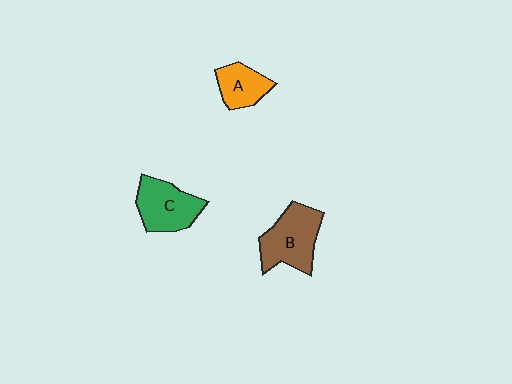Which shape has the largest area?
Shape B (brown).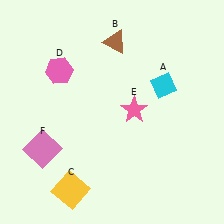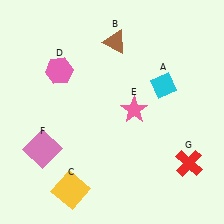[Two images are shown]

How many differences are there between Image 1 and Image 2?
There is 1 difference between the two images.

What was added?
A red cross (G) was added in Image 2.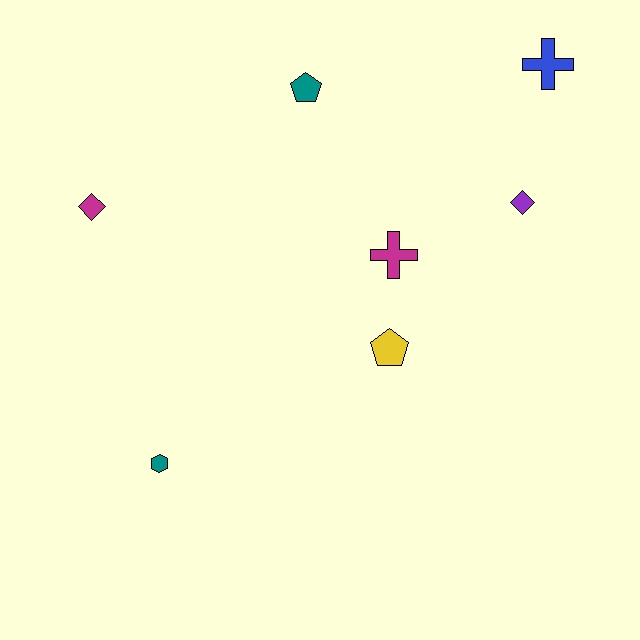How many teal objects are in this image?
There are 2 teal objects.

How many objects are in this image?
There are 7 objects.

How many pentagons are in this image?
There are 2 pentagons.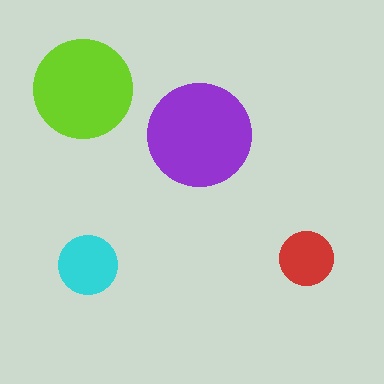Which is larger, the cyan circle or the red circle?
The cyan one.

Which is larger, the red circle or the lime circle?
The lime one.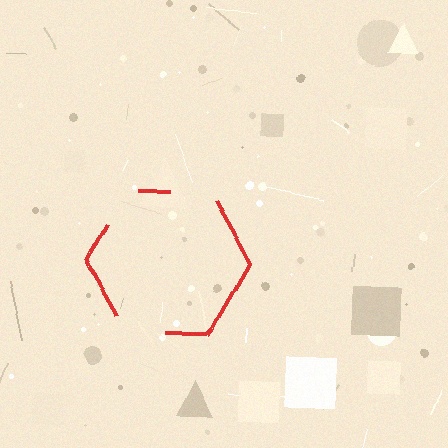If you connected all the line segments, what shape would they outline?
They would outline a hexagon.